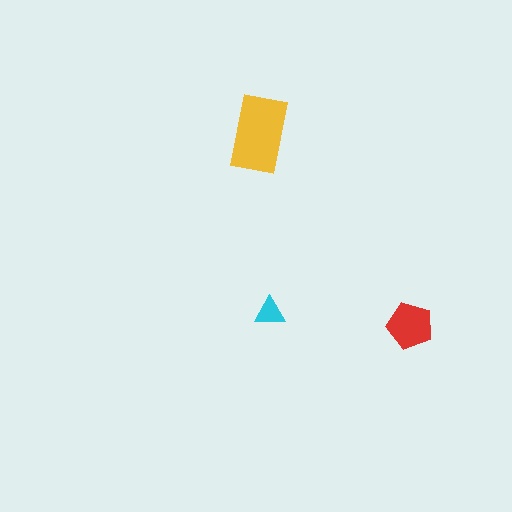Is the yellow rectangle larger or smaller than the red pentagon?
Larger.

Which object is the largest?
The yellow rectangle.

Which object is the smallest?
The cyan triangle.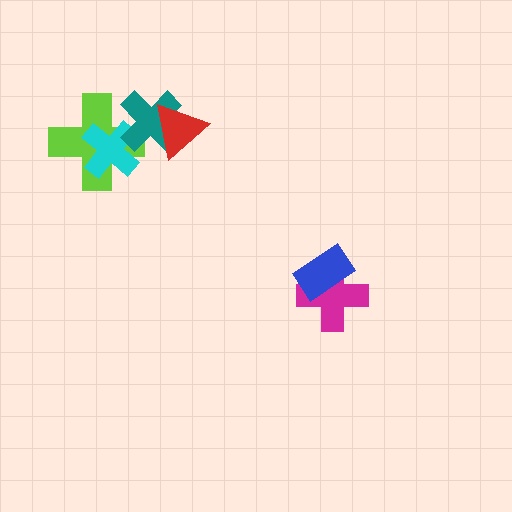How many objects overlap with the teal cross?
3 objects overlap with the teal cross.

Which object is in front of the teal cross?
The red triangle is in front of the teal cross.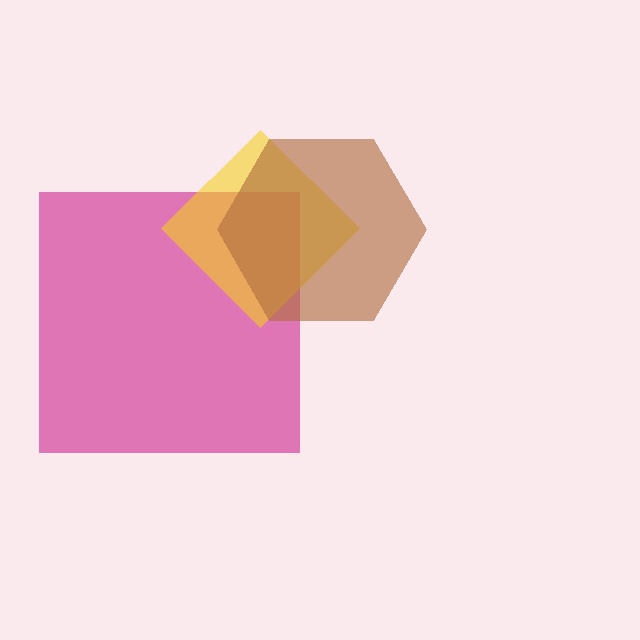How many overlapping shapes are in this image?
There are 3 overlapping shapes in the image.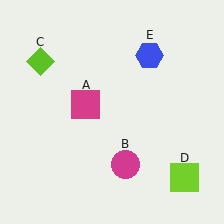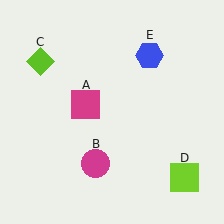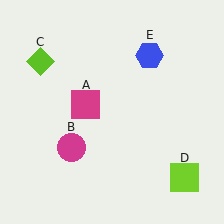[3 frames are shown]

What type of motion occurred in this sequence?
The magenta circle (object B) rotated clockwise around the center of the scene.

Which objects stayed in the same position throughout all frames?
Magenta square (object A) and lime diamond (object C) and lime square (object D) and blue hexagon (object E) remained stationary.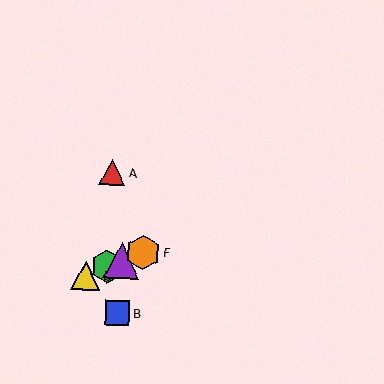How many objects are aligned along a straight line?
4 objects (C, D, E, F) are aligned along a straight line.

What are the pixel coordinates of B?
Object B is at (117, 313).